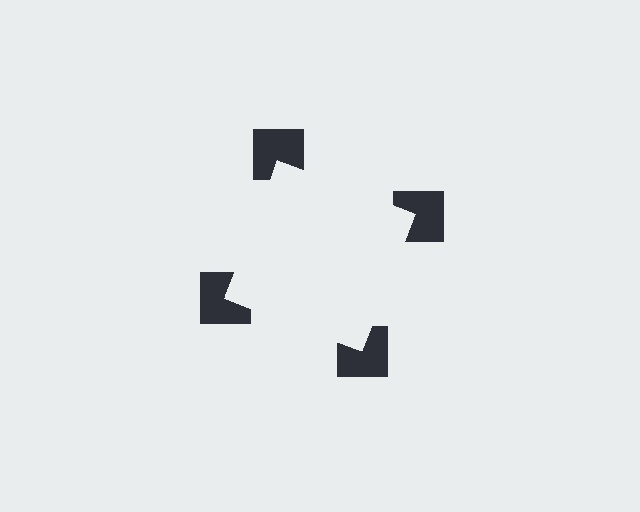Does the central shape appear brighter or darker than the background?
It typically appears slightly brighter than the background, even though no actual brightness change is drawn.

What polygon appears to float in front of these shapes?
An illusory square — its edges are inferred from the aligned wedge cuts in the notched squares, not physically drawn.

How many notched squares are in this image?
There are 4 — one at each vertex of the illusory square.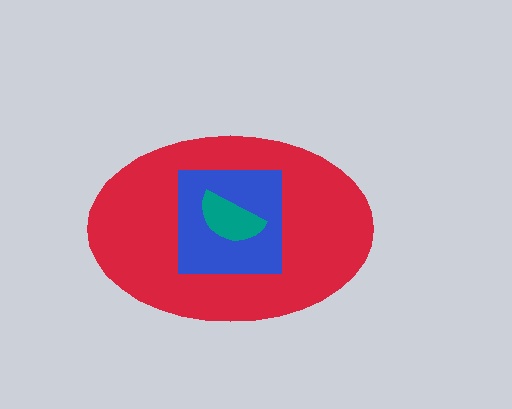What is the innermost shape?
The teal semicircle.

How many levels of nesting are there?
3.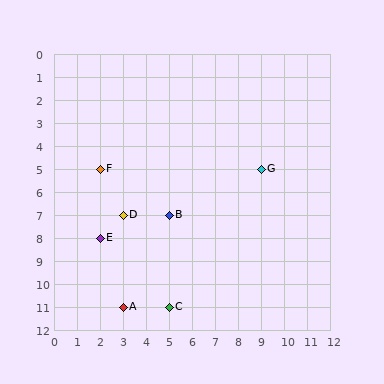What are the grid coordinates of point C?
Point C is at grid coordinates (5, 11).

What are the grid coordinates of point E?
Point E is at grid coordinates (2, 8).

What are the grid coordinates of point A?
Point A is at grid coordinates (3, 11).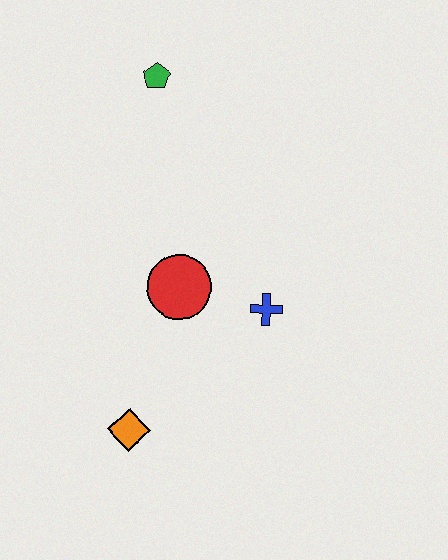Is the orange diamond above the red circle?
No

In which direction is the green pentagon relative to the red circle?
The green pentagon is above the red circle.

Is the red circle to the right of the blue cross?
No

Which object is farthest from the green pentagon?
The orange diamond is farthest from the green pentagon.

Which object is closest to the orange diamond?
The red circle is closest to the orange diamond.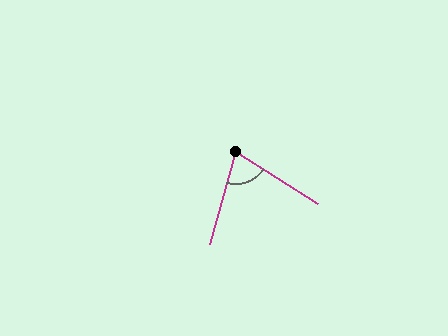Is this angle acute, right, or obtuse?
It is acute.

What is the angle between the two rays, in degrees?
Approximately 73 degrees.